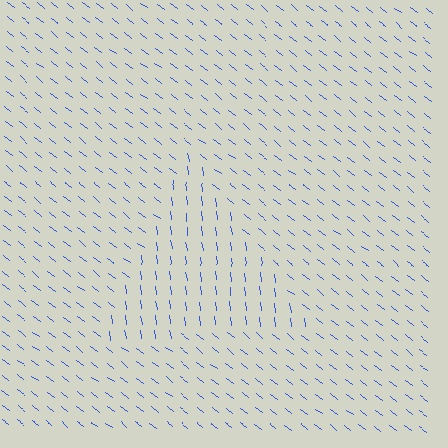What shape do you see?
I see a triangle.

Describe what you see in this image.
The image is filled with small blue line segments. A triangle region in the image has lines oriented differently from the surrounding lines, creating a visible texture boundary.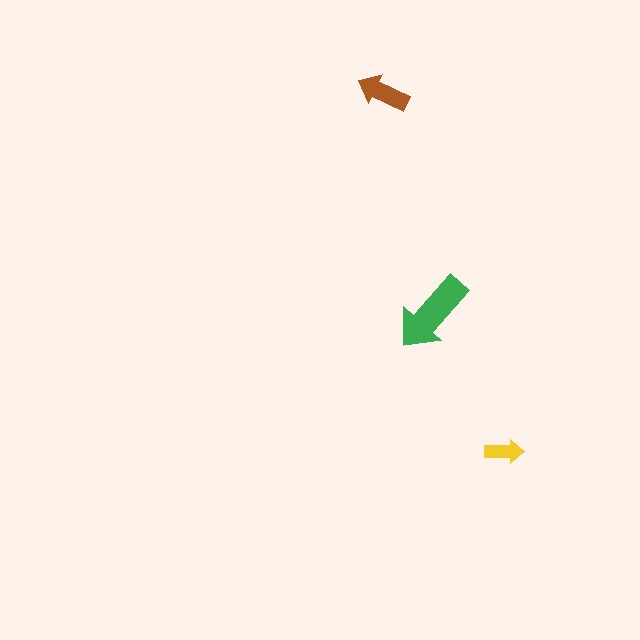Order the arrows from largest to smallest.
the green one, the brown one, the yellow one.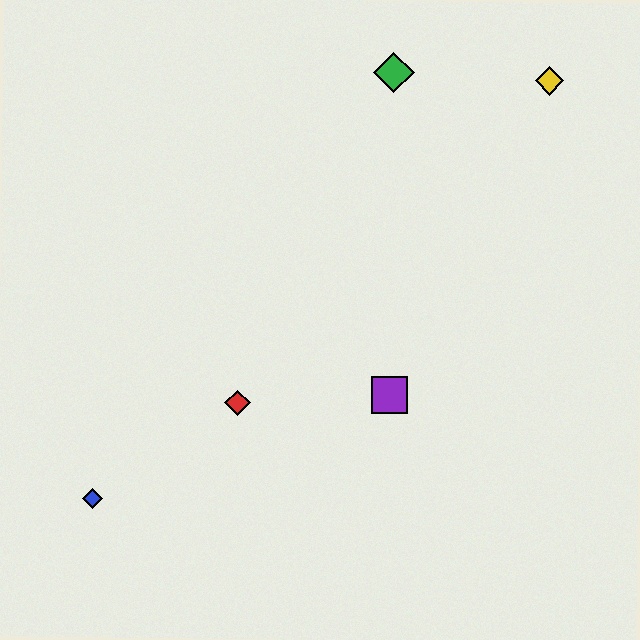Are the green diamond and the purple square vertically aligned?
Yes, both are at x≈394.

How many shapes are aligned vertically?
2 shapes (the green diamond, the purple square) are aligned vertically.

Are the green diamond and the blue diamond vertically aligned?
No, the green diamond is at x≈394 and the blue diamond is at x≈92.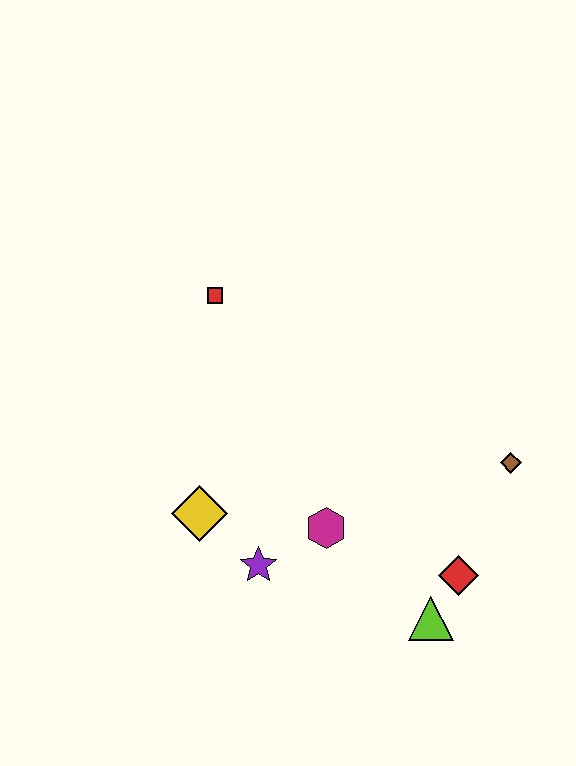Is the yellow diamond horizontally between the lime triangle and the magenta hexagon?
No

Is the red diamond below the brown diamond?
Yes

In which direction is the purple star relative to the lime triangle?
The purple star is to the left of the lime triangle.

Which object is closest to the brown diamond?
The red diamond is closest to the brown diamond.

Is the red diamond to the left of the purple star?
No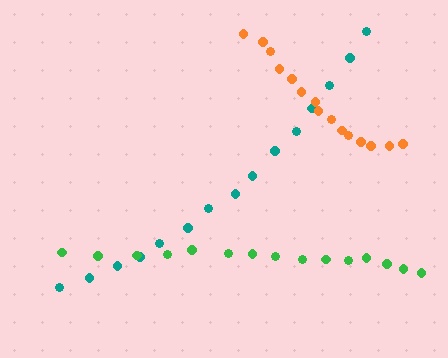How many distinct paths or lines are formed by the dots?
There are 3 distinct paths.